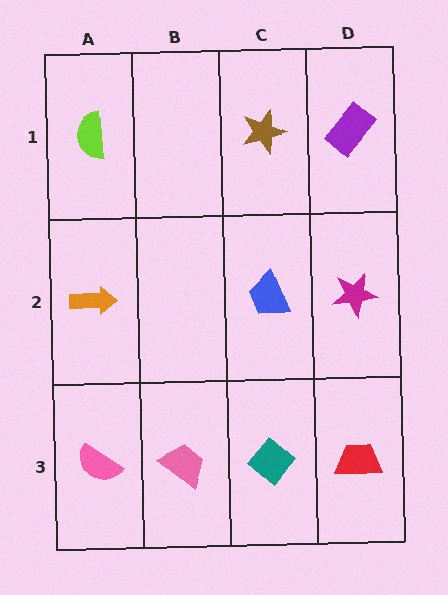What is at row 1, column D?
A purple rectangle.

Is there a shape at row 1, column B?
No, that cell is empty.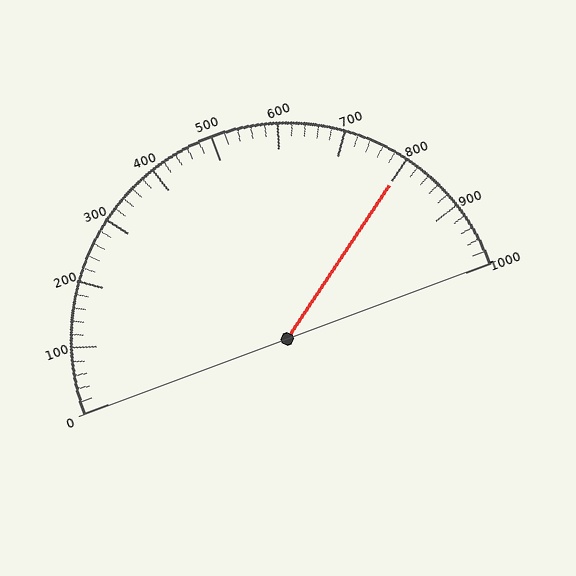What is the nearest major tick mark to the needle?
The nearest major tick mark is 800.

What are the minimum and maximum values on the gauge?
The gauge ranges from 0 to 1000.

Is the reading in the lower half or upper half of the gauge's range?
The reading is in the upper half of the range (0 to 1000).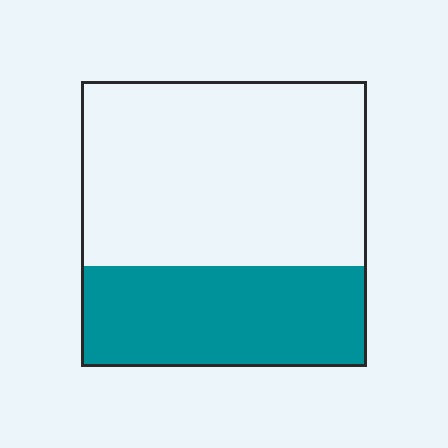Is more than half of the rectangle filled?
No.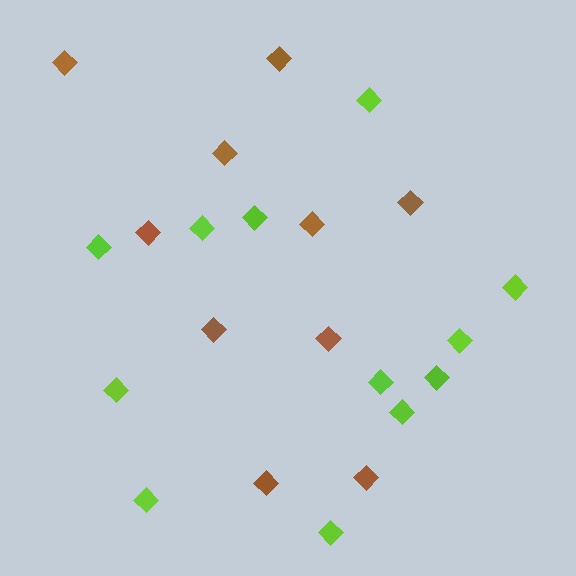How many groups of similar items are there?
There are 2 groups: one group of lime diamonds (12) and one group of brown diamonds (10).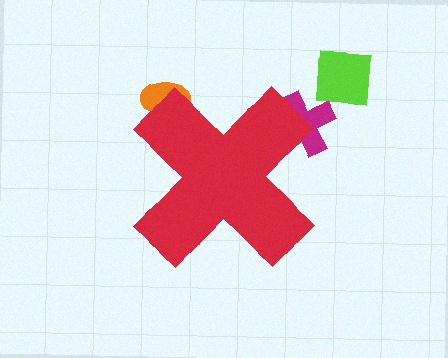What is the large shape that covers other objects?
A red cross.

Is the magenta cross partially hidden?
Yes, the magenta cross is partially hidden behind the red cross.